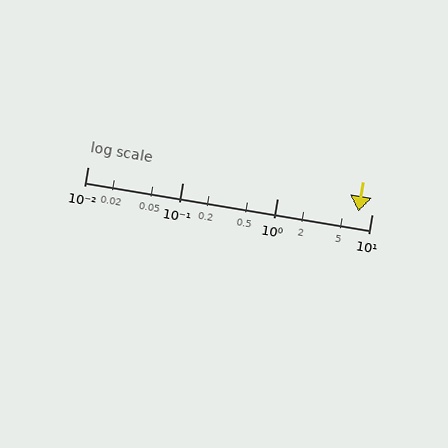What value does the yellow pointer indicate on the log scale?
The pointer indicates approximately 7.2.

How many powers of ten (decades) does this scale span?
The scale spans 3 decades, from 0.01 to 10.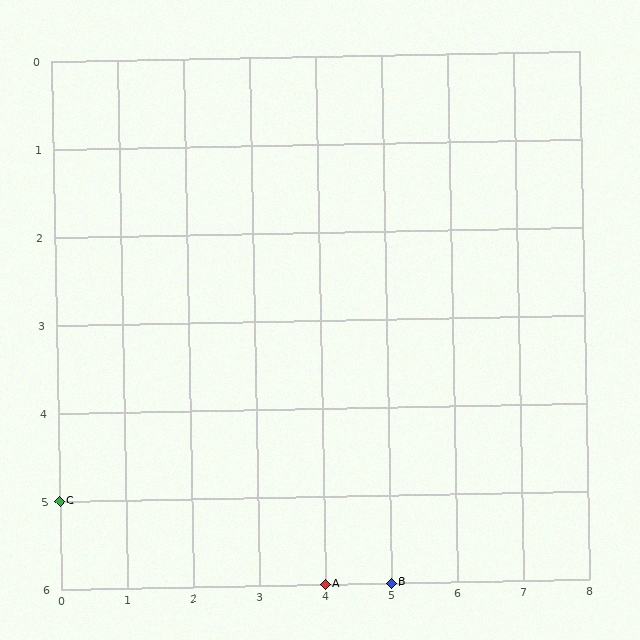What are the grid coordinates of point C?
Point C is at grid coordinates (0, 5).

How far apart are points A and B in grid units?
Points A and B are 1 column apart.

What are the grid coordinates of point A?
Point A is at grid coordinates (4, 6).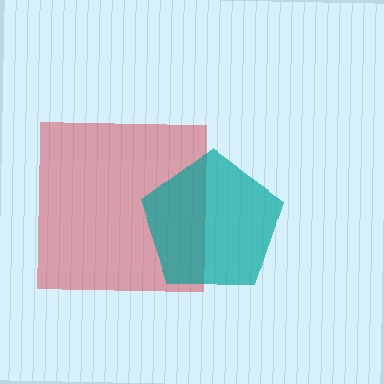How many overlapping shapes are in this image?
There are 2 overlapping shapes in the image.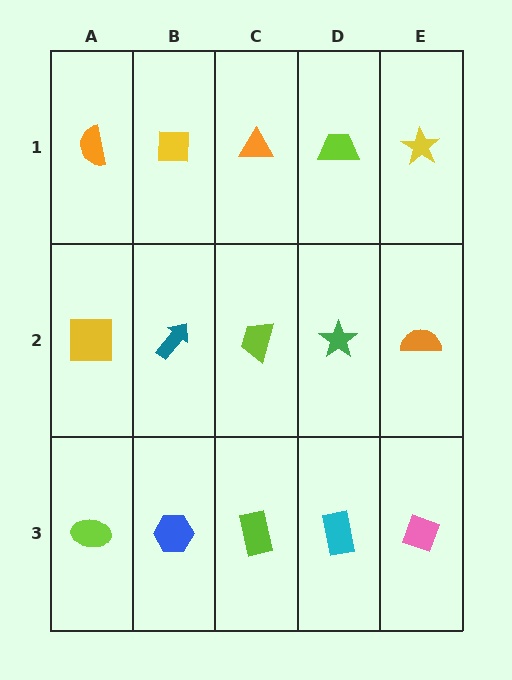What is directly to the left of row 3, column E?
A cyan rectangle.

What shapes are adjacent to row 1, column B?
A teal arrow (row 2, column B), an orange semicircle (row 1, column A), an orange triangle (row 1, column C).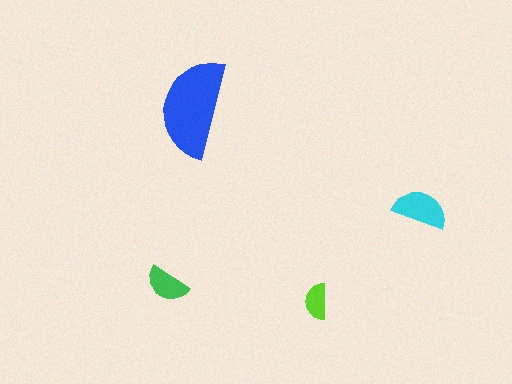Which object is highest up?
The blue semicircle is topmost.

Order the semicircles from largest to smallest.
the blue one, the cyan one, the green one, the lime one.